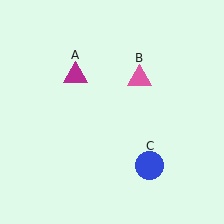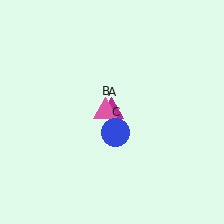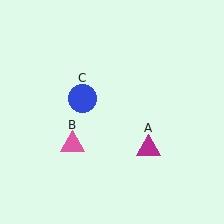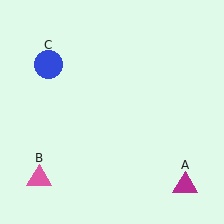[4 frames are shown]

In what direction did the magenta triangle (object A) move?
The magenta triangle (object A) moved down and to the right.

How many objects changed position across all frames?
3 objects changed position: magenta triangle (object A), pink triangle (object B), blue circle (object C).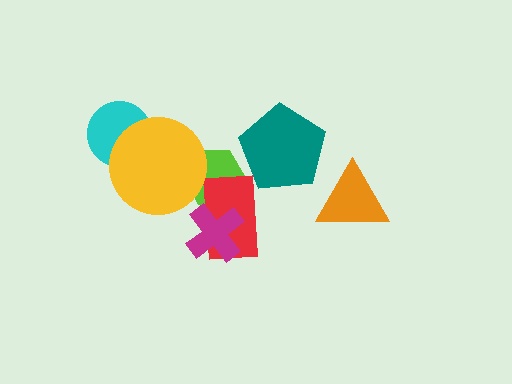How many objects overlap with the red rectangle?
2 objects overlap with the red rectangle.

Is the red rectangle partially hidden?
Yes, it is partially covered by another shape.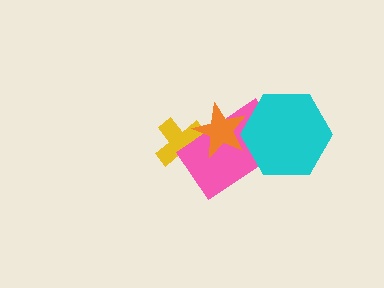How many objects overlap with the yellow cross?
2 objects overlap with the yellow cross.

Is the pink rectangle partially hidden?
Yes, it is partially covered by another shape.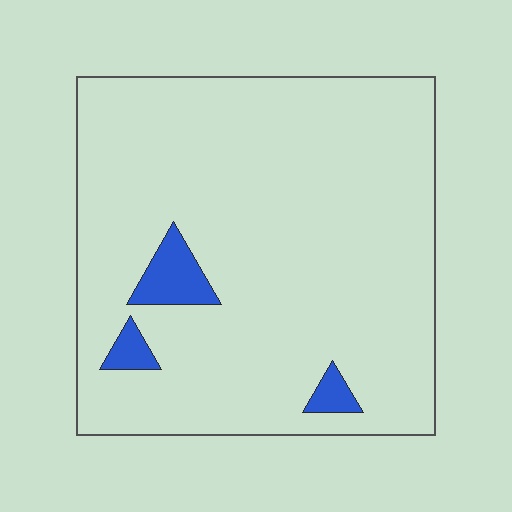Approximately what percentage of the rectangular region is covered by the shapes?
Approximately 5%.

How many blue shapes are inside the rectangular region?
3.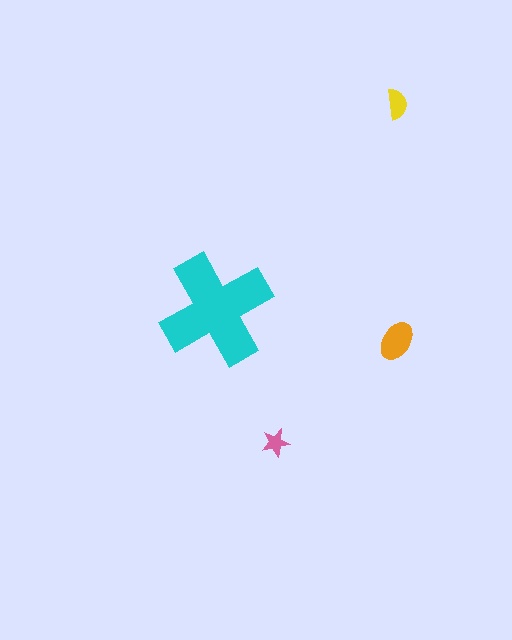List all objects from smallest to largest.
The pink star, the yellow semicircle, the orange ellipse, the cyan cross.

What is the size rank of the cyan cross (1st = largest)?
1st.